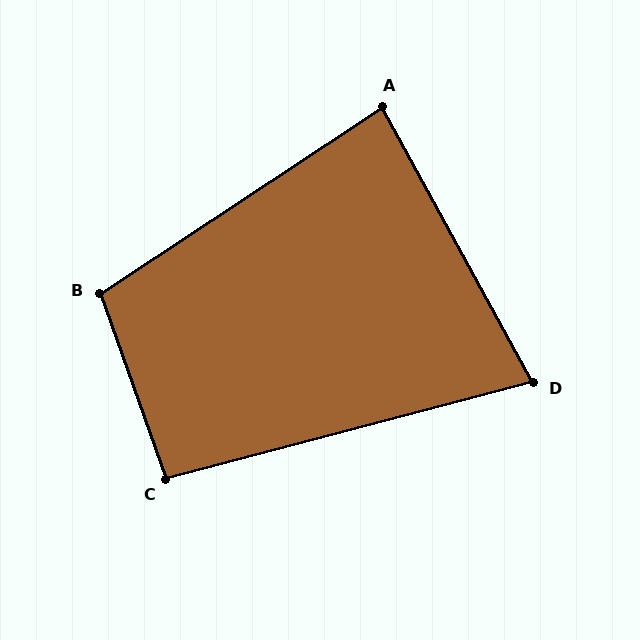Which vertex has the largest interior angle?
B, at approximately 104 degrees.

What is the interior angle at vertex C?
Approximately 95 degrees (approximately right).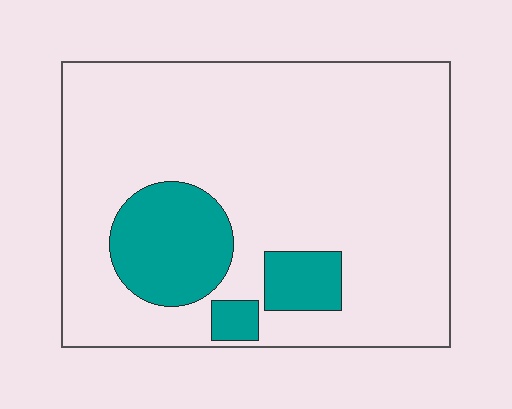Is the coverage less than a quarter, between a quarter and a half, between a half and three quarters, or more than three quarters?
Less than a quarter.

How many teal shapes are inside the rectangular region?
3.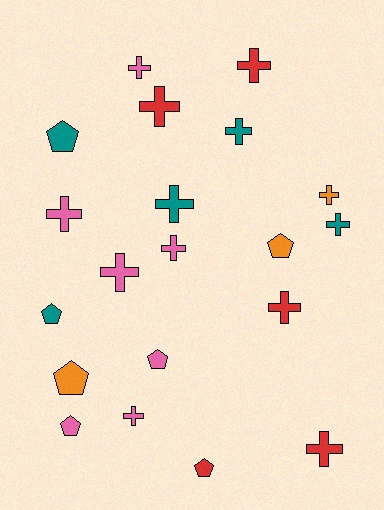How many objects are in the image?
There are 20 objects.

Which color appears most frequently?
Pink, with 7 objects.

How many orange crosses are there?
There is 1 orange cross.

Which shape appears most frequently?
Cross, with 13 objects.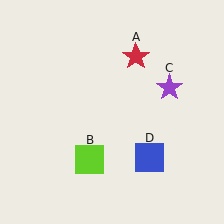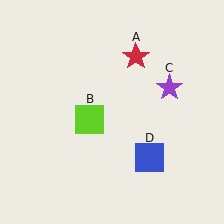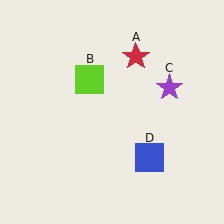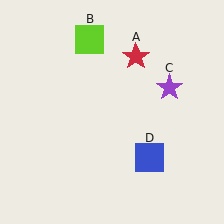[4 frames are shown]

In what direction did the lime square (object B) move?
The lime square (object B) moved up.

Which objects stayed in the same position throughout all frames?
Red star (object A) and purple star (object C) and blue square (object D) remained stationary.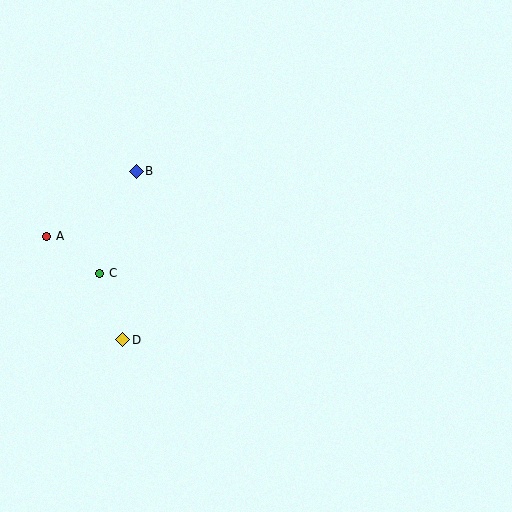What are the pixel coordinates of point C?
Point C is at (100, 273).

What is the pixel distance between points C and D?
The distance between C and D is 70 pixels.